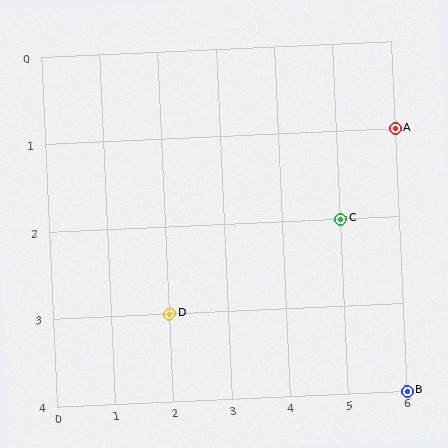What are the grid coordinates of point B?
Point B is at grid coordinates (6, 4).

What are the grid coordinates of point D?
Point D is at grid coordinates (2, 3).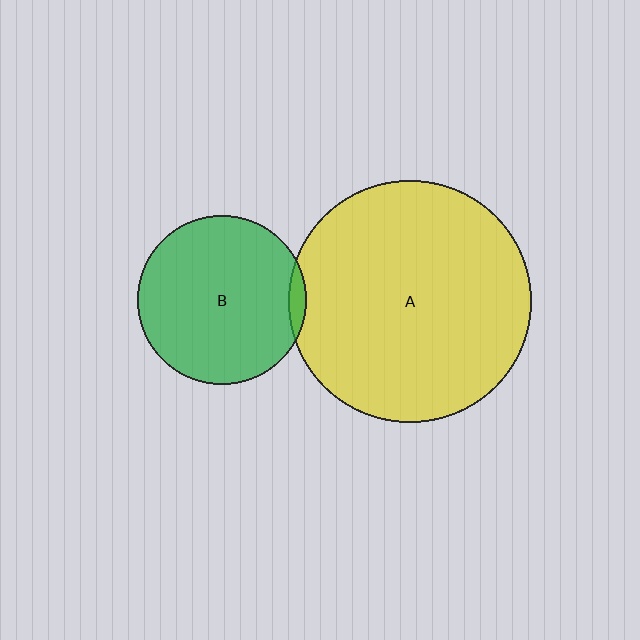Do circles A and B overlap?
Yes.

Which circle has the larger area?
Circle A (yellow).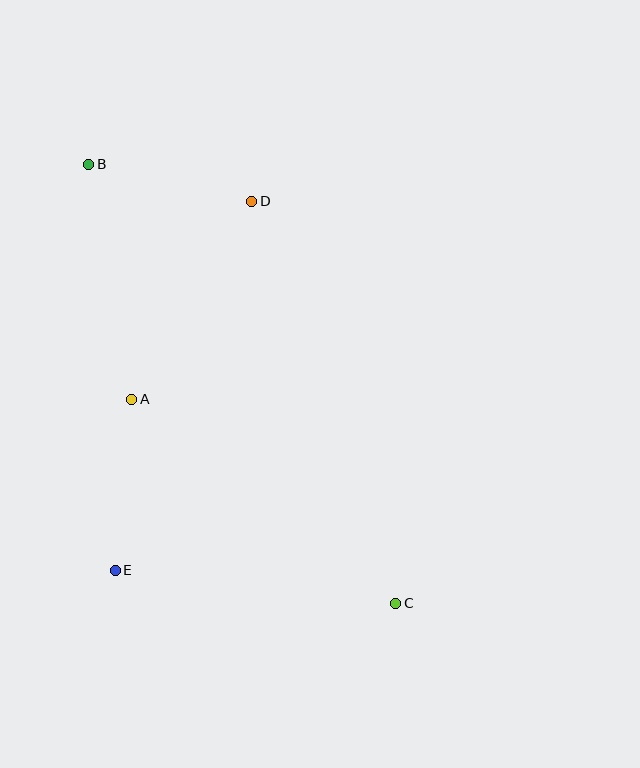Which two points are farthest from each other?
Points B and C are farthest from each other.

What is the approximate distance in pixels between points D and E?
The distance between D and E is approximately 393 pixels.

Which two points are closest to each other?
Points B and D are closest to each other.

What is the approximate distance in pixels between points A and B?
The distance between A and B is approximately 239 pixels.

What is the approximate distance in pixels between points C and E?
The distance between C and E is approximately 283 pixels.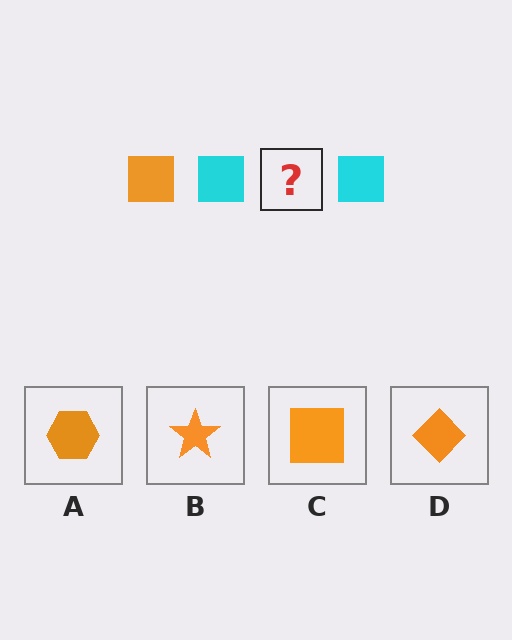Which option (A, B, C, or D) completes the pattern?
C.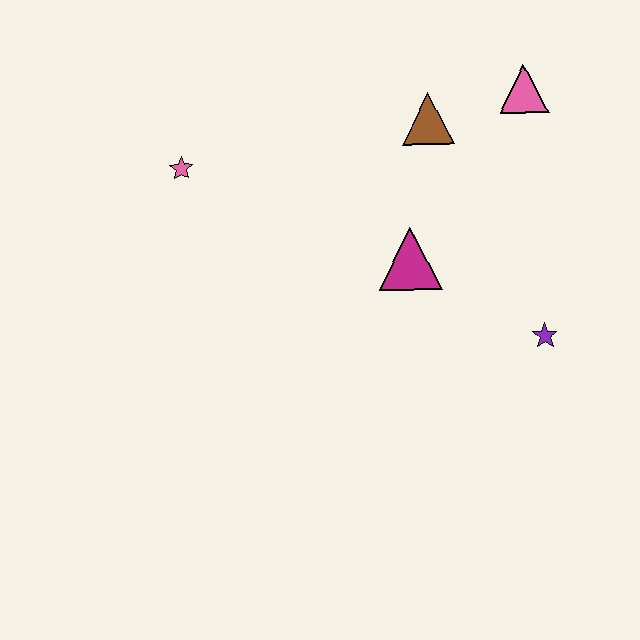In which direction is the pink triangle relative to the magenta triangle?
The pink triangle is above the magenta triangle.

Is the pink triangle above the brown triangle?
Yes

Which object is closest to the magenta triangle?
The brown triangle is closest to the magenta triangle.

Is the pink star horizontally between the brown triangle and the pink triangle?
No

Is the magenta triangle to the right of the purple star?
No